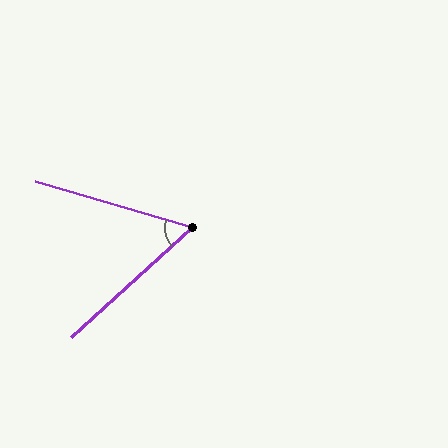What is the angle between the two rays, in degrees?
Approximately 59 degrees.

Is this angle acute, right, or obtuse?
It is acute.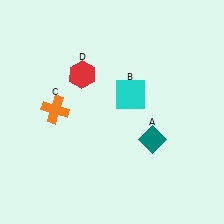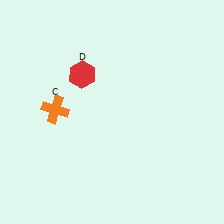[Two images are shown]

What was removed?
The cyan square (B), the teal diamond (A) were removed in Image 2.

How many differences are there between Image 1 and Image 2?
There are 2 differences between the two images.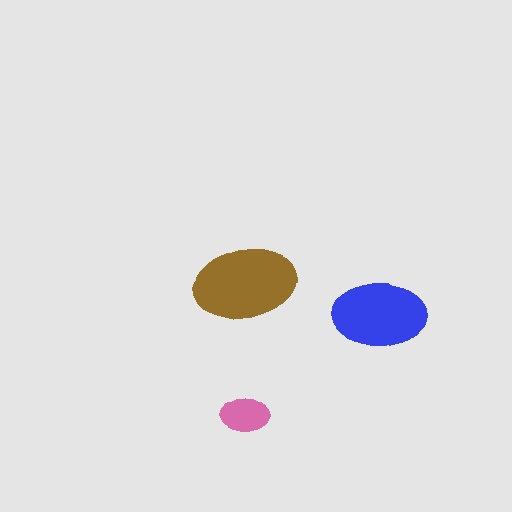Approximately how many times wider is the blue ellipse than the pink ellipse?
About 2 times wider.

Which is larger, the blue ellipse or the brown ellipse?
The brown one.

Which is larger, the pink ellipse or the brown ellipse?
The brown one.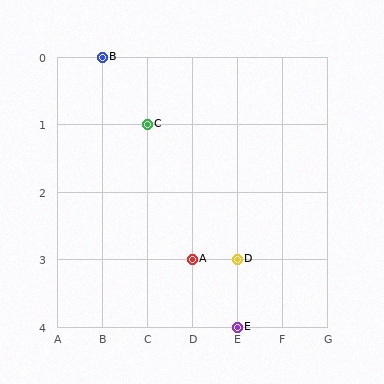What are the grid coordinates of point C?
Point C is at grid coordinates (C, 1).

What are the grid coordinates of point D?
Point D is at grid coordinates (E, 3).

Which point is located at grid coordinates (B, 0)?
Point B is at (B, 0).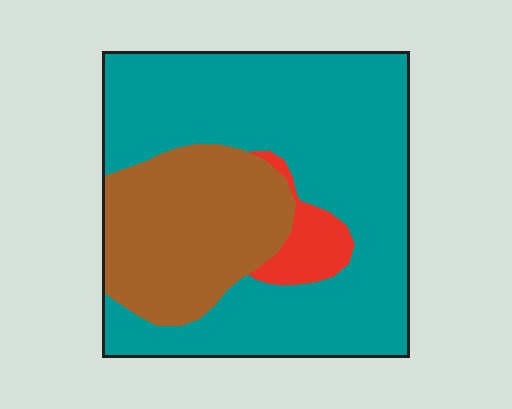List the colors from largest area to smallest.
From largest to smallest: teal, brown, red.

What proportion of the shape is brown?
Brown covers roughly 30% of the shape.